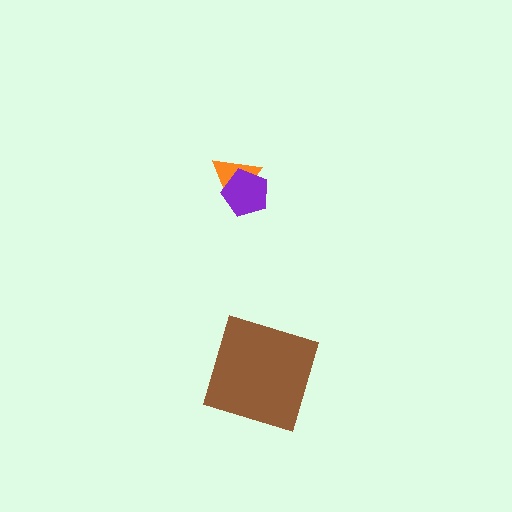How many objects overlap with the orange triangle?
1 object overlaps with the orange triangle.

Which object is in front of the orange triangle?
The purple pentagon is in front of the orange triangle.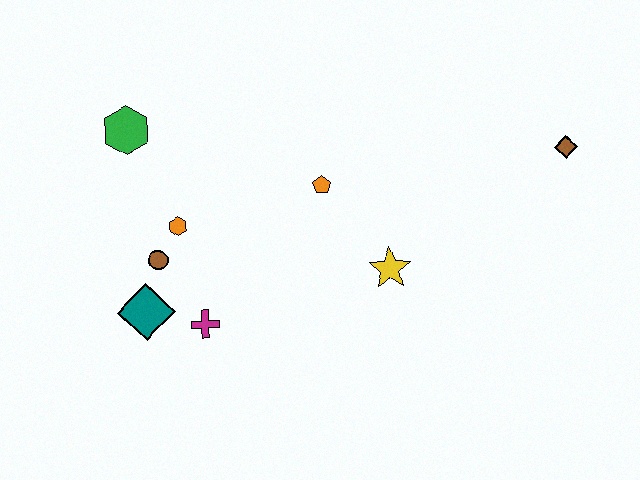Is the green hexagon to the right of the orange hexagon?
No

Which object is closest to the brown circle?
The orange hexagon is closest to the brown circle.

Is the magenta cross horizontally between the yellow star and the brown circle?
Yes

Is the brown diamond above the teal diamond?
Yes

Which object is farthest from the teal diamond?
The brown diamond is farthest from the teal diamond.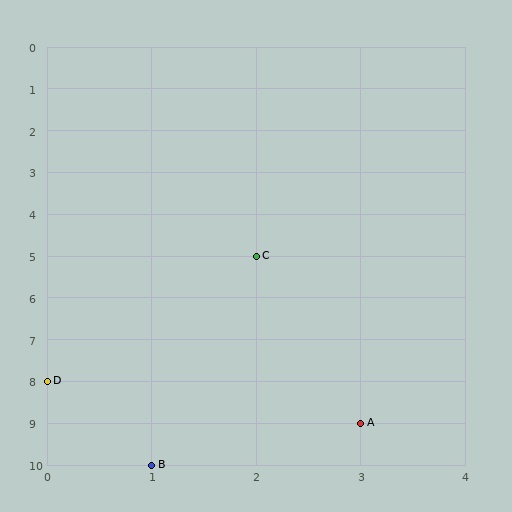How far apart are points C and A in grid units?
Points C and A are 1 column and 4 rows apart (about 4.1 grid units diagonally).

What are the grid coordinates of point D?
Point D is at grid coordinates (0, 8).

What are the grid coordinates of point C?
Point C is at grid coordinates (2, 5).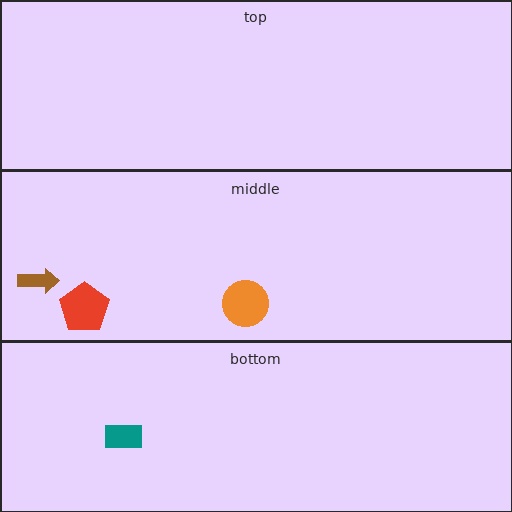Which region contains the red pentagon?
The middle region.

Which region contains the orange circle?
The middle region.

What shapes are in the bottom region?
The teal rectangle.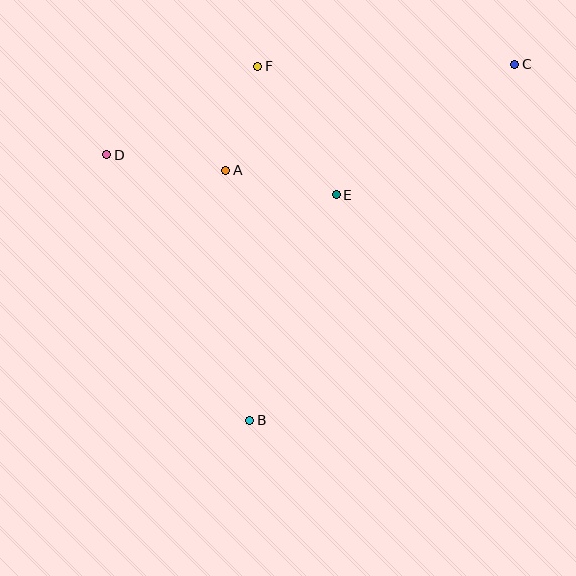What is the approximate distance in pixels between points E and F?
The distance between E and F is approximately 151 pixels.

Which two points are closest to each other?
Points A and F are closest to each other.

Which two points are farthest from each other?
Points B and C are farthest from each other.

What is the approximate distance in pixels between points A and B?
The distance between A and B is approximately 251 pixels.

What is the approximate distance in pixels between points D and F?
The distance between D and F is approximately 175 pixels.